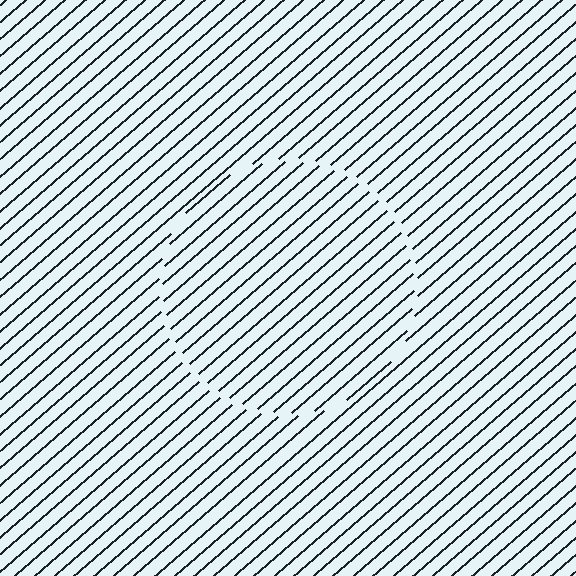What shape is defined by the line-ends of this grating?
An illusory circle. The interior of the shape contains the same grating, shifted by half a period — the contour is defined by the phase discontinuity where line-ends from the inner and outer gratings abut.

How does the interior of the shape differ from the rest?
The interior of the shape contains the same grating, shifted by half a period — the contour is defined by the phase discontinuity where line-ends from the inner and outer gratings abut.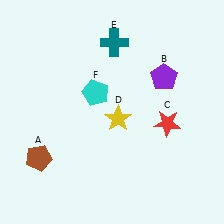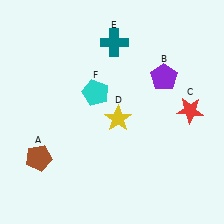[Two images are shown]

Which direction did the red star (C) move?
The red star (C) moved right.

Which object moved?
The red star (C) moved right.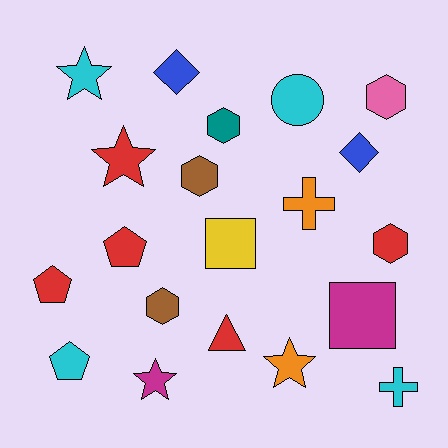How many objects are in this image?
There are 20 objects.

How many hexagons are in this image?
There are 5 hexagons.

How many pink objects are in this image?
There is 1 pink object.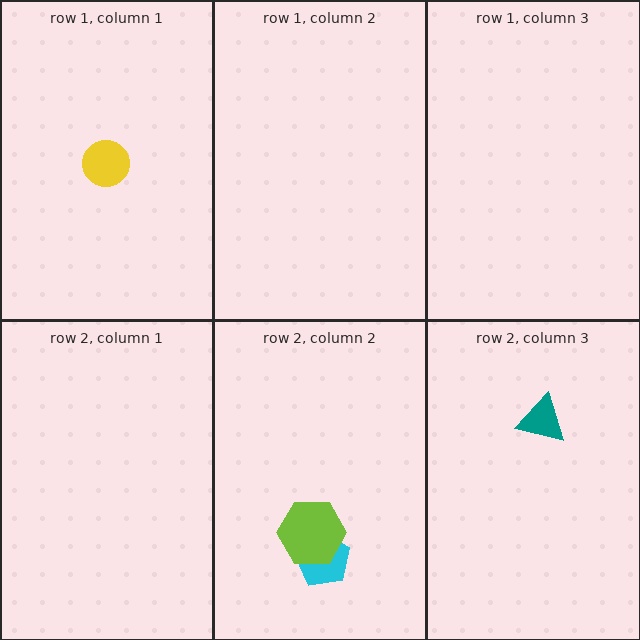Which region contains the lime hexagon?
The row 2, column 2 region.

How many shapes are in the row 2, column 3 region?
1.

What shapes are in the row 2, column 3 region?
The teal triangle.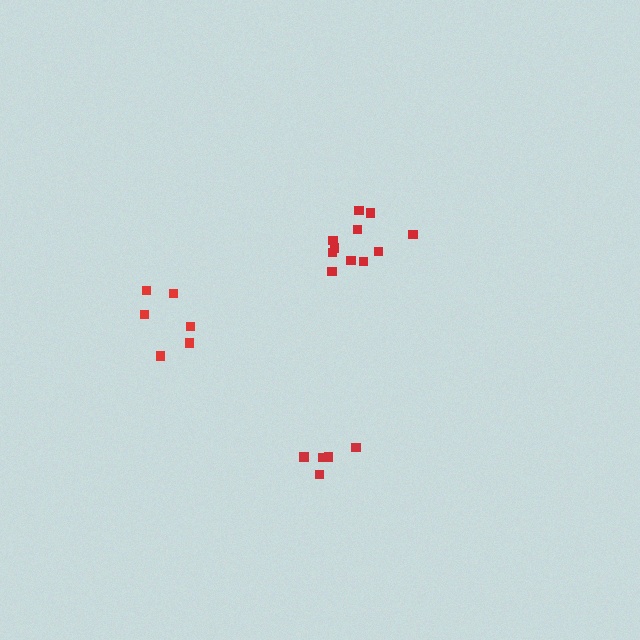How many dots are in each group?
Group 1: 5 dots, Group 2: 11 dots, Group 3: 6 dots (22 total).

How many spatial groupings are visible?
There are 3 spatial groupings.